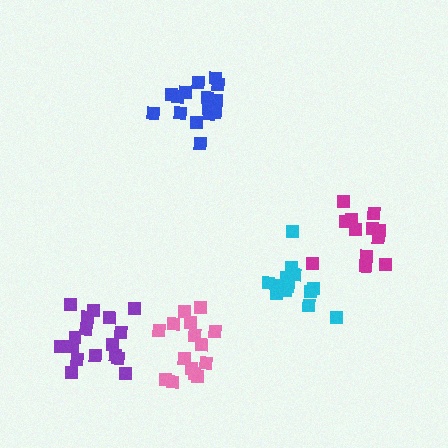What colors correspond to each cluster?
The clusters are colored: blue, cyan, pink, purple, magenta.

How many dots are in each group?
Group 1: 15 dots, Group 2: 14 dots, Group 3: 15 dots, Group 4: 17 dots, Group 5: 12 dots (73 total).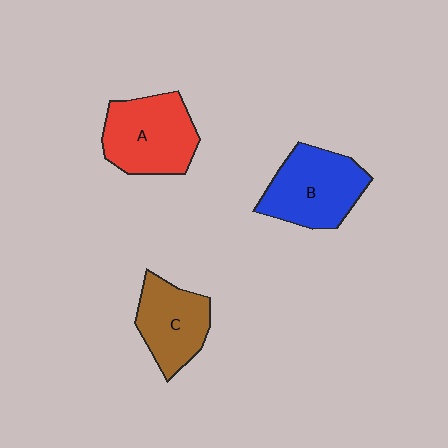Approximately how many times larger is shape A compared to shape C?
Approximately 1.2 times.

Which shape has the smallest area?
Shape C (brown).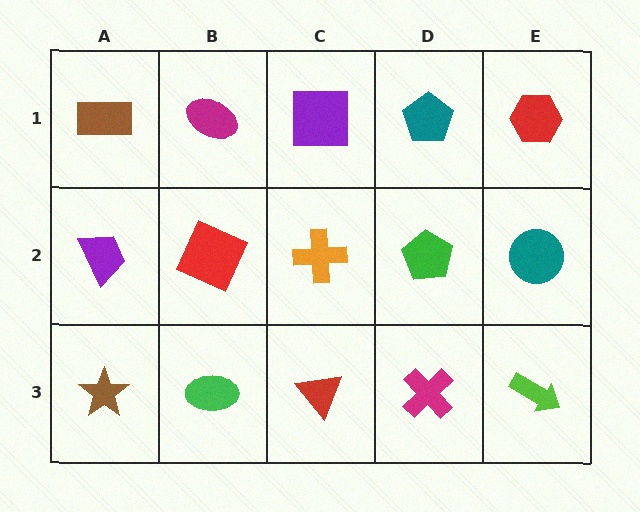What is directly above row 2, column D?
A teal pentagon.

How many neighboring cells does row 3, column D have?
3.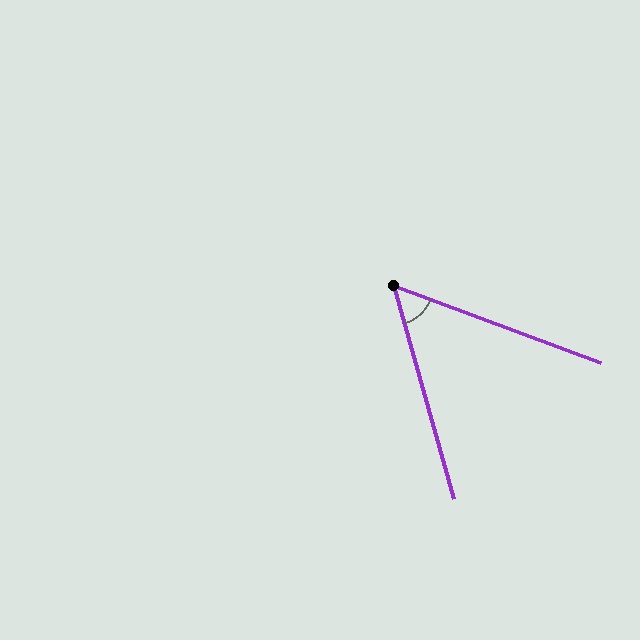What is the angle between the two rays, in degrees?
Approximately 54 degrees.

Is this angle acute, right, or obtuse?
It is acute.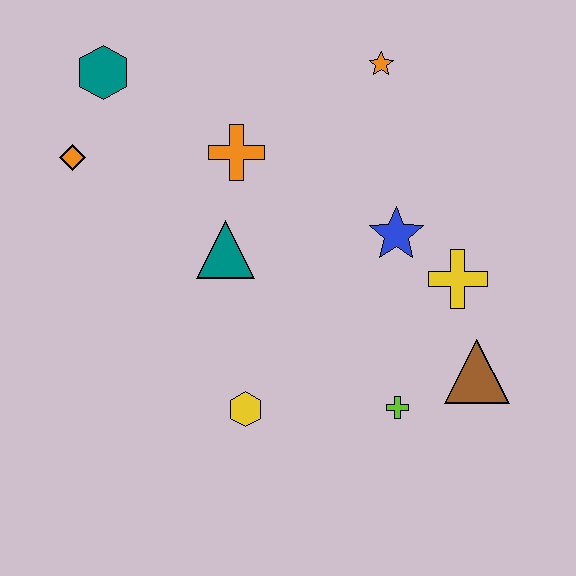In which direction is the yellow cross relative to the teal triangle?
The yellow cross is to the right of the teal triangle.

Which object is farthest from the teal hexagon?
The brown triangle is farthest from the teal hexagon.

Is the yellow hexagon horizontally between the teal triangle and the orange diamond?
No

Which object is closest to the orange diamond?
The teal hexagon is closest to the orange diamond.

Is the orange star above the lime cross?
Yes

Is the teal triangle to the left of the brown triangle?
Yes